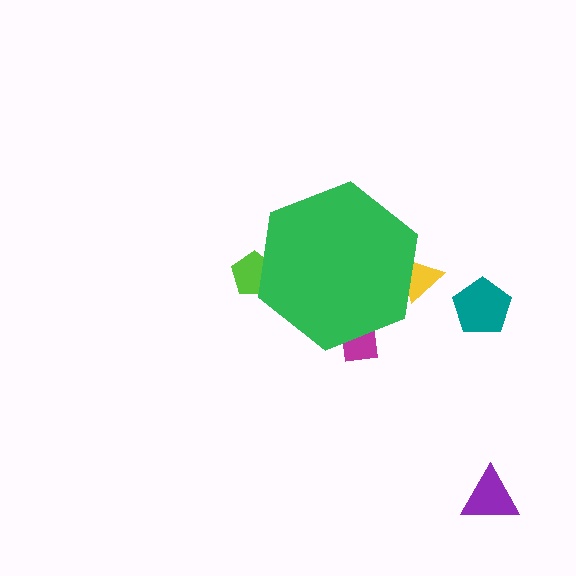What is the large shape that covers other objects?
A green hexagon.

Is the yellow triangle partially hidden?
Yes, the yellow triangle is partially hidden behind the green hexagon.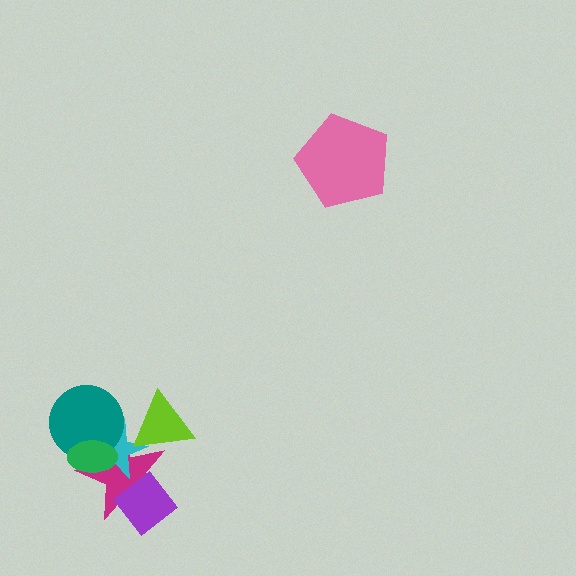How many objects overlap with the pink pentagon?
0 objects overlap with the pink pentagon.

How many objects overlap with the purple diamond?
1 object overlaps with the purple diamond.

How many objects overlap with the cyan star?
4 objects overlap with the cyan star.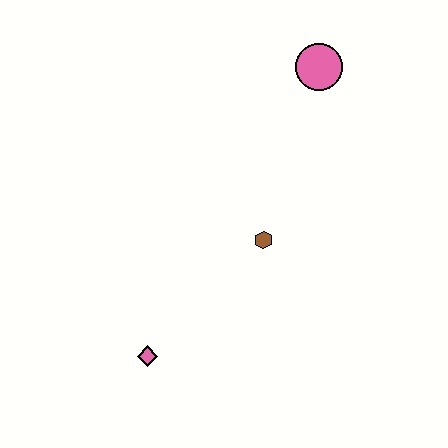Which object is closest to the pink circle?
The brown hexagon is closest to the pink circle.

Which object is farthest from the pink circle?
The pink diamond is farthest from the pink circle.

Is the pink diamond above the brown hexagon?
No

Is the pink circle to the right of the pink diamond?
Yes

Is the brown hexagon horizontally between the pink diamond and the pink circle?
Yes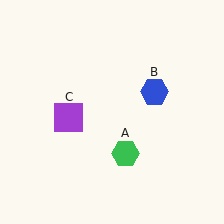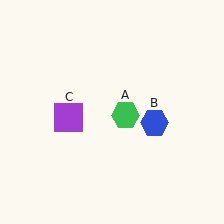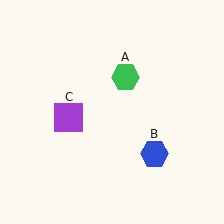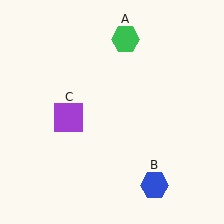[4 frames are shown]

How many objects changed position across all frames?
2 objects changed position: green hexagon (object A), blue hexagon (object B).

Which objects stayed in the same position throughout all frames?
Purple square (object C) remained stationary.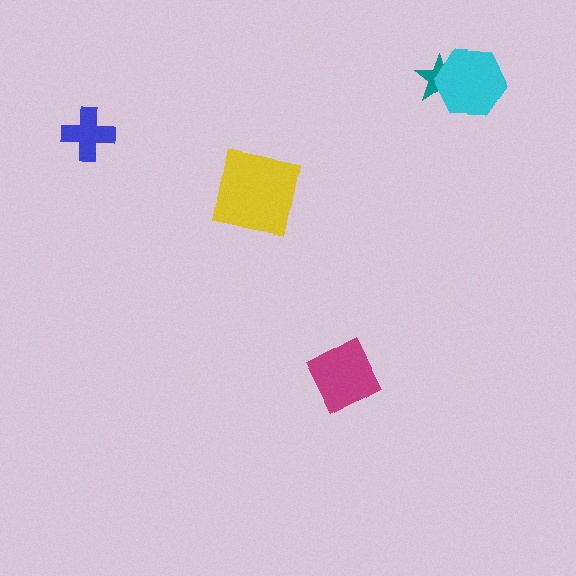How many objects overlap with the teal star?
1 object overlaps with the teal star.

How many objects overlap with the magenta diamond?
0 objects overlap with the magenta diamond.